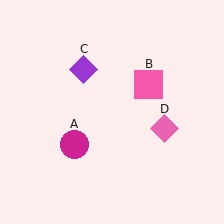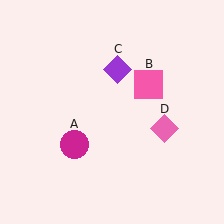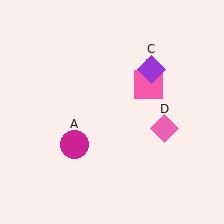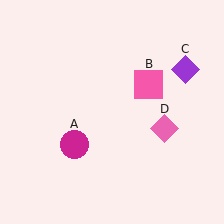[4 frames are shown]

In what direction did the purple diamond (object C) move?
The purple diamond (object C) moved right.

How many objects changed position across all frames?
1 object changed position: purple diamond (object C).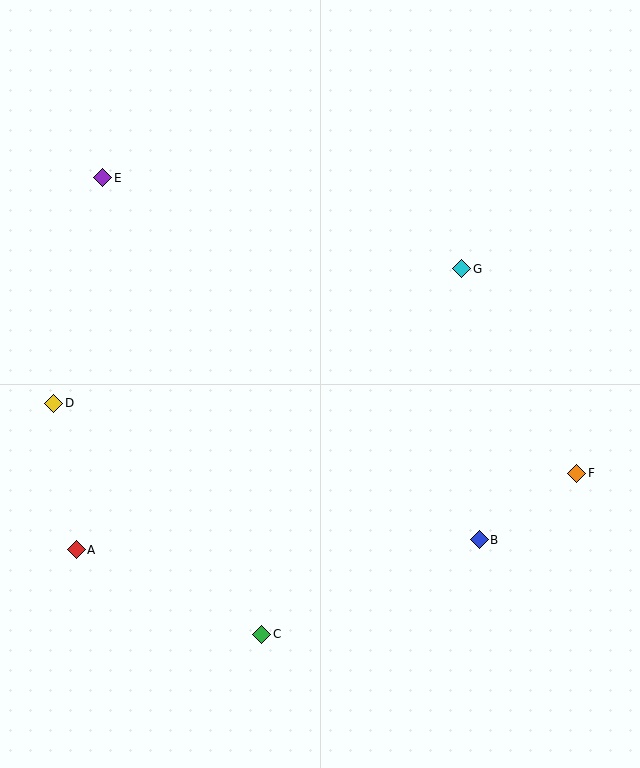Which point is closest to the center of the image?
Point G at (462, 269) is closest to the center.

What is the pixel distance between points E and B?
The distance between E and B is 523 pixels.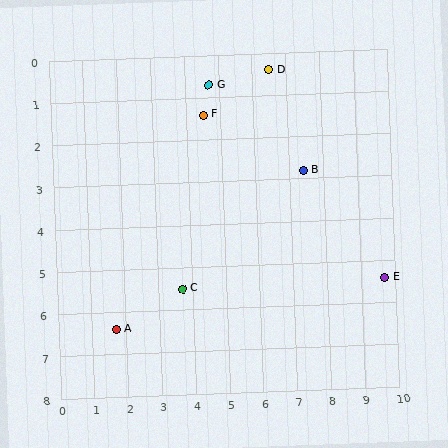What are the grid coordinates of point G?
Point G is at approximately (4.7, 0.7).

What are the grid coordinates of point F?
Point F is at approximately (4.5, 1.4).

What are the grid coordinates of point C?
Point C is at approximately (3.7, 5.5).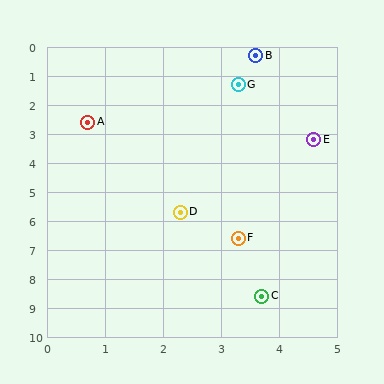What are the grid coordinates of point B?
Point B is at approximately (3.6, 0.3).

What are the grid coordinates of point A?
Point A is at approximately (0.7, 2.6).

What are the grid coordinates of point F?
Point F is at approximately (3.3, 6.6).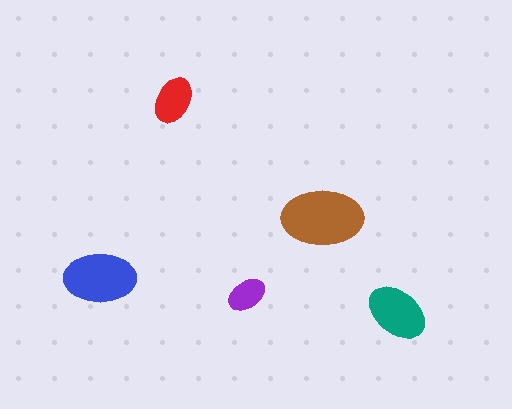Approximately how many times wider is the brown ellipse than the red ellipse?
About 1.5 times wider.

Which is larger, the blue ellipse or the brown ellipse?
The brown one.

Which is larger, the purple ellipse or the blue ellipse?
The blue one.